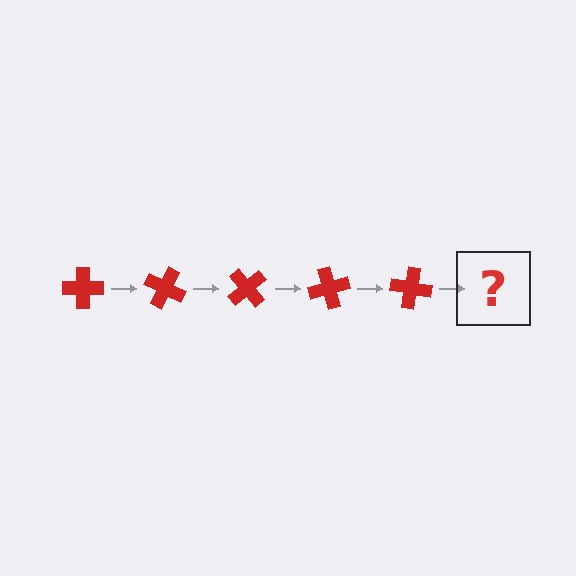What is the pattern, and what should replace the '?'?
The pattern is that the cross rotates 25 degrees each step. The '?' should be a red cross rotated 125 degrees.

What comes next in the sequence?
The next element should be a red cross rotated 125 degrees.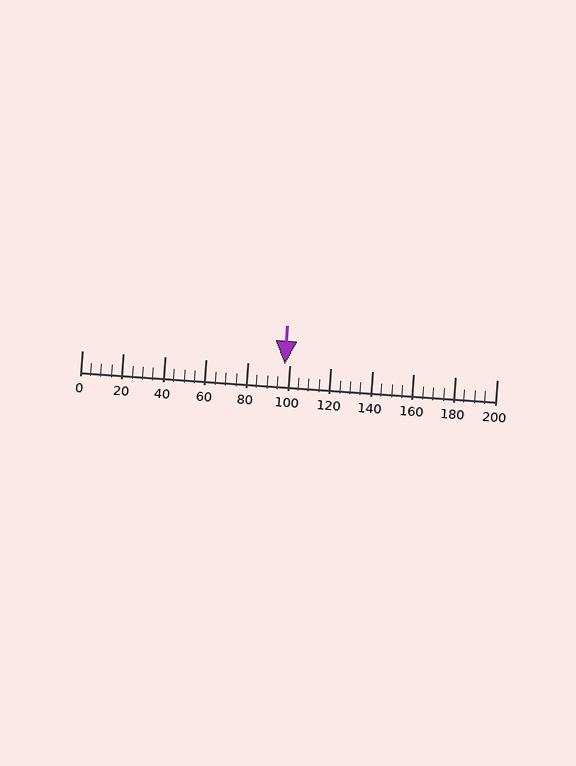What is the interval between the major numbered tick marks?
The major tick marks are spaced 20 units apart.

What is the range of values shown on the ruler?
The ruler shows values from 0 to 200.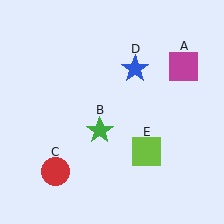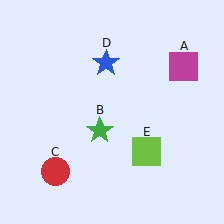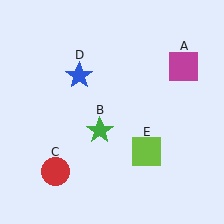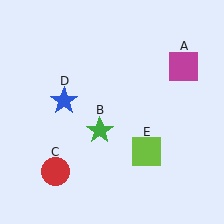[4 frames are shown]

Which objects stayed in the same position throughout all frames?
Magenta square (object A) and green star (object B) and red circle (object C) and lime square (object E) remained stationary.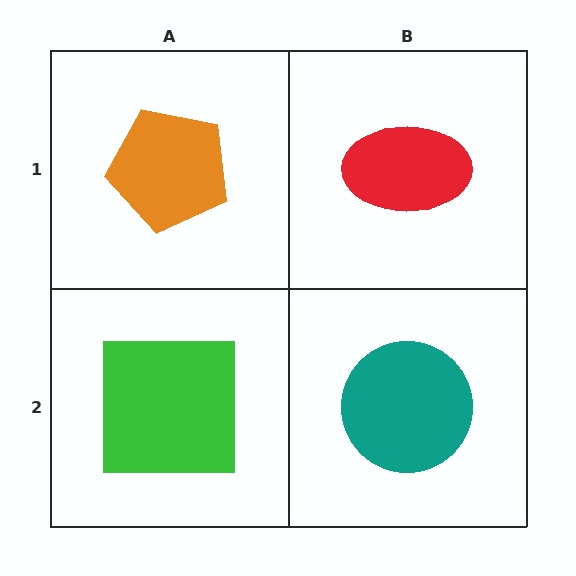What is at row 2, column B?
A teal circle.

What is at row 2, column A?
A green square.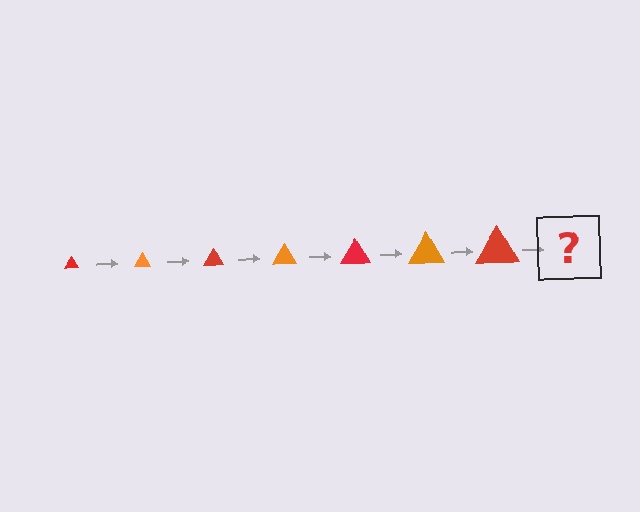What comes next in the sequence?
The next element should be an orange triangle, larger than the previous one.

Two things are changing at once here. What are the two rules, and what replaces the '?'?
The two rules are that the triangle grows larger each step and the color cycles through red and orange. The '?' should be an orange triangle, larger than the previous one.